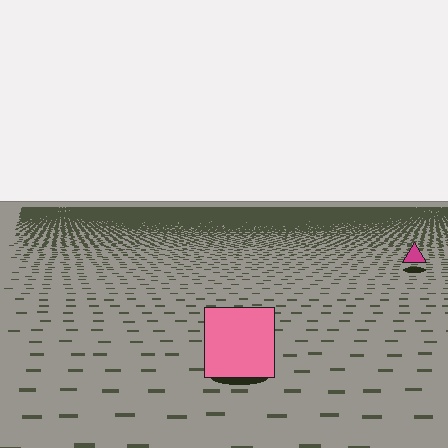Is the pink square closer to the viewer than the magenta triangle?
Yes. The pink square is closer — you can tell from the texture gradient: the ground texture is coarser near it.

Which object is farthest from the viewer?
The magenta triangle is farthest from the viewer. It appears smaller and the ground texture around it is denser.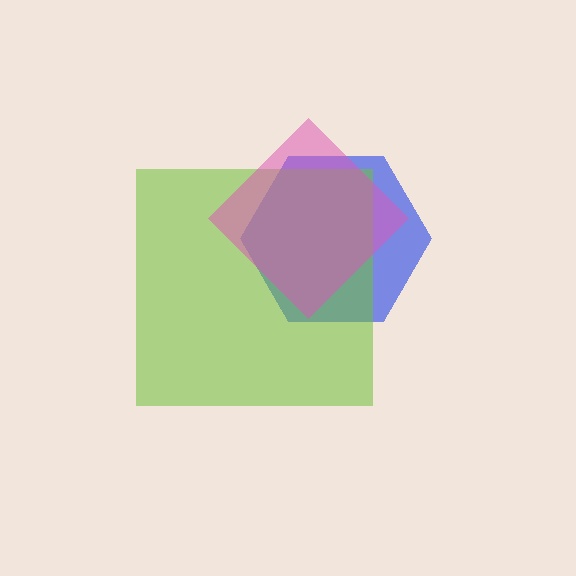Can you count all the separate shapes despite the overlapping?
Yes, there are 3 separate shapes.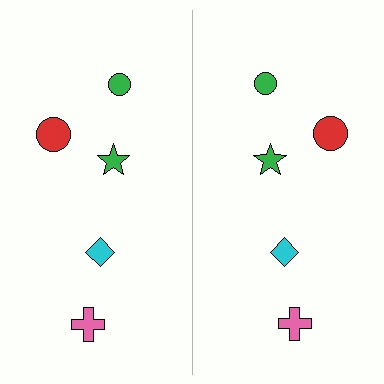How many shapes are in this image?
There are 10 shapes in this image.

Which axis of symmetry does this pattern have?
The pattern has a vertical axis of symmetry running through the center of the image.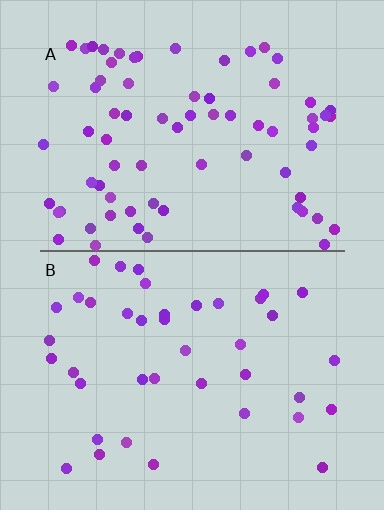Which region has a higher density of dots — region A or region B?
A (the top).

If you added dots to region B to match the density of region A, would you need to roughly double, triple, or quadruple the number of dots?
Approximately double.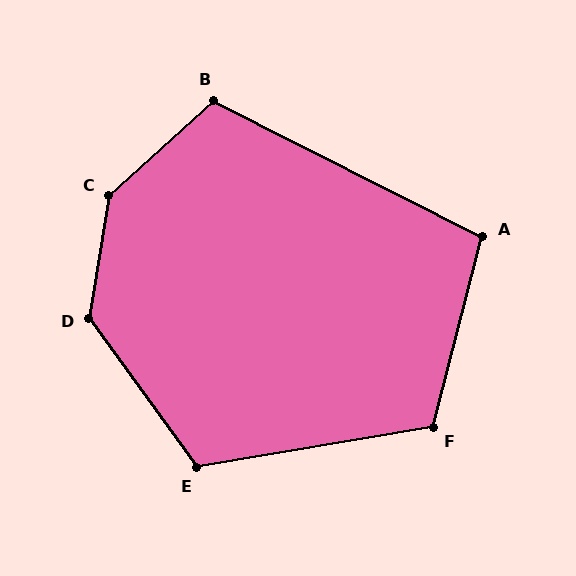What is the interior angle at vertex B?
Approximately 111 degrees (obtuse).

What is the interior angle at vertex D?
Approximately 135 degrees (obtuse).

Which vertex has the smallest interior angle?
A, at approximately 102 degrees.